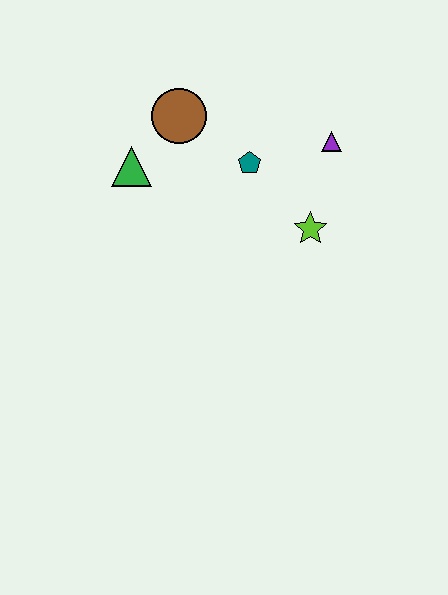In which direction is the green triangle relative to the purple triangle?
The green triangle is to the left of the purple triangle.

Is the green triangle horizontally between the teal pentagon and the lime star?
No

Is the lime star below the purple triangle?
Yes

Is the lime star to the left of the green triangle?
No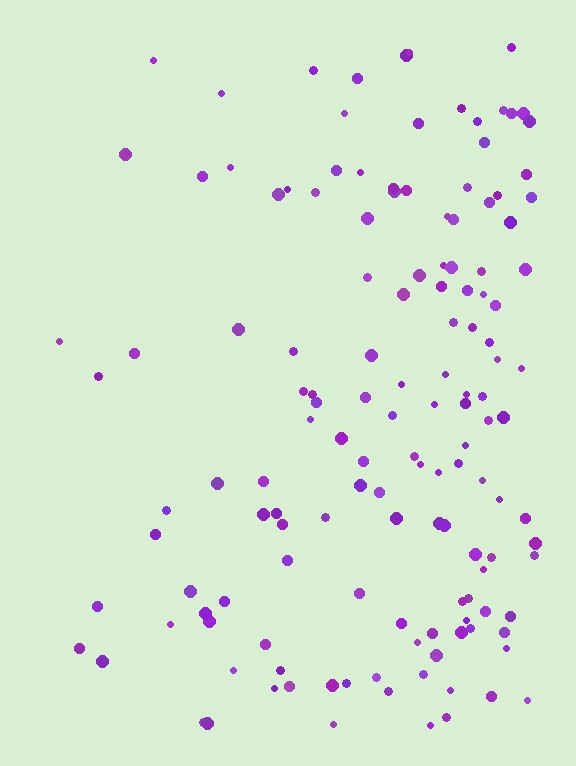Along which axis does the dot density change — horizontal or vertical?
Horizontal.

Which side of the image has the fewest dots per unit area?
The left.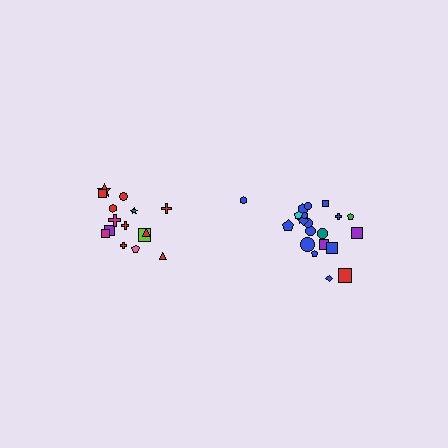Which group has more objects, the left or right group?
The right group.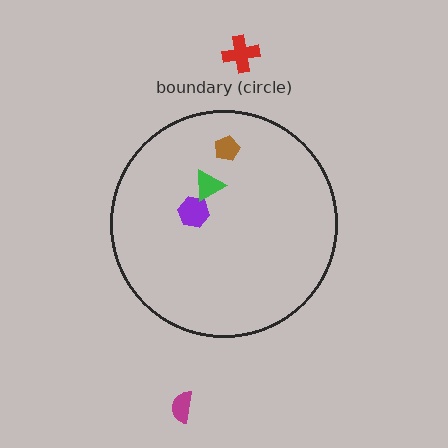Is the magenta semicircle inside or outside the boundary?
Outside.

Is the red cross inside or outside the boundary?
Outside.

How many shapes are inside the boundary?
3 inside, 2 outside.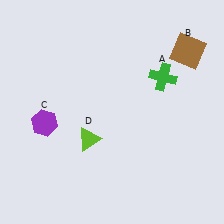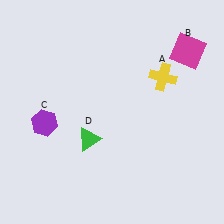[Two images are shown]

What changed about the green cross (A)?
In Image 1, A is green. In Image 2, it changed to yellow.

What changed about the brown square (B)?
In Image 1, B is brown. In Image 2, it changed to magenta.